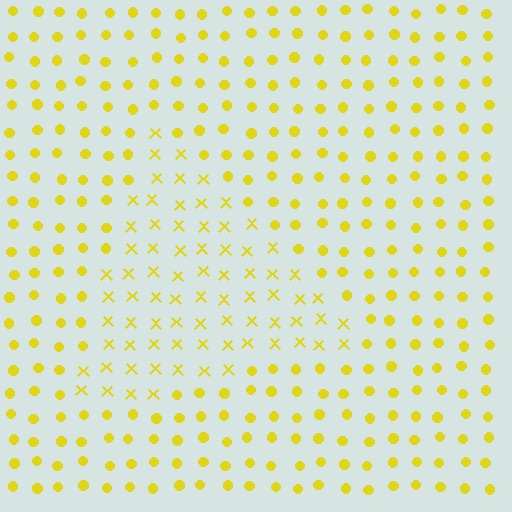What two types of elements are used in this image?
The image uses X marks inside the triangle region and circles outside it.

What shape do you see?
I see a triangle.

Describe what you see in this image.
The image is filled with small yellow elements arranged in a uniform grid. A triangle-shaped region contains X marks, while the surrounding area contains circles. The boundary is defined purely by the change in element shape.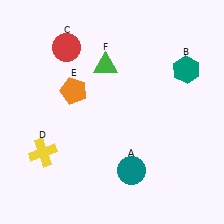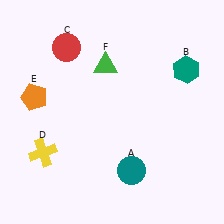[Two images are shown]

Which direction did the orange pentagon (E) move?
The orange pentagon (E) moved left.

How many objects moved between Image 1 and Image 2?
1 object moved between the two images.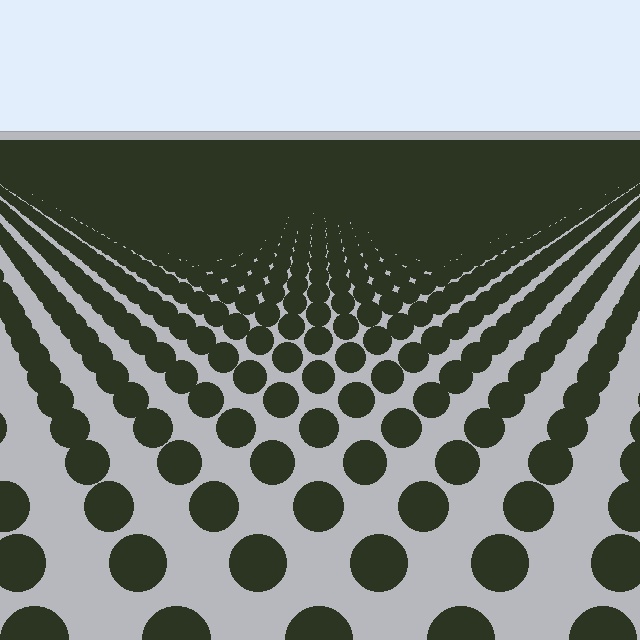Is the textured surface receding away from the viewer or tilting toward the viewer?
The surface is receding away from the viewer. Texture elements get smaller and denser toward the top.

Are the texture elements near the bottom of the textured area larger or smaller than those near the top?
Larger. Near the bottom, elements are closer to the viewer and appear at a bigger on-screen size.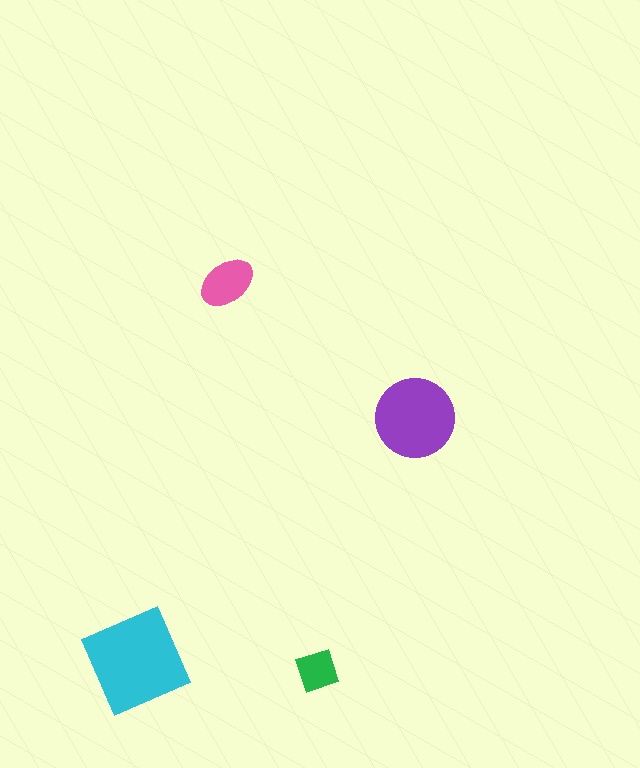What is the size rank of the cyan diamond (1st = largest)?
1st.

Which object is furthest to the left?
The cyan diamond is leftmost.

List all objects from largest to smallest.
The cyan diamond, the purple circle, the pink ellipse, the green square.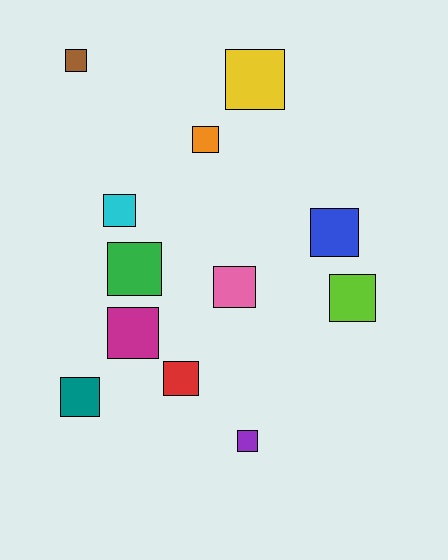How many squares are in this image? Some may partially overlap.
There are 12 squares.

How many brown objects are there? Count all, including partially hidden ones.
There is 1 brown object.